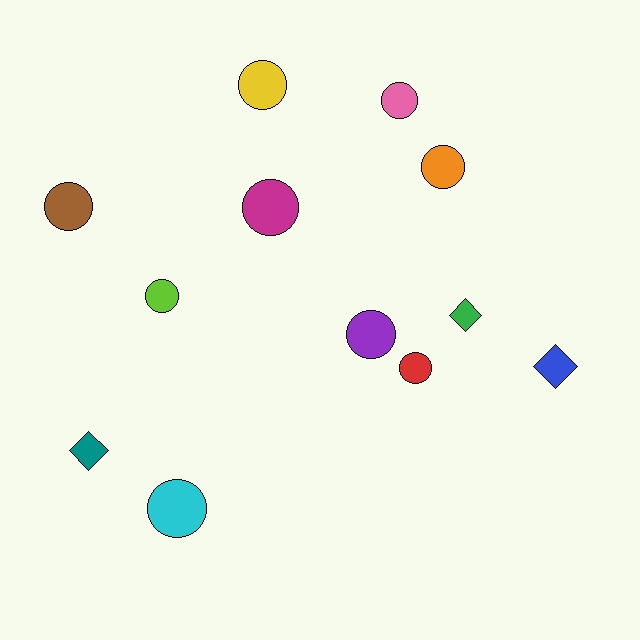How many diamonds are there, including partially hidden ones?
There are 3 diamonds.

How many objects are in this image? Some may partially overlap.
There are 12 objects.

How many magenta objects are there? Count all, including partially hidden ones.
There is 1 magenta object.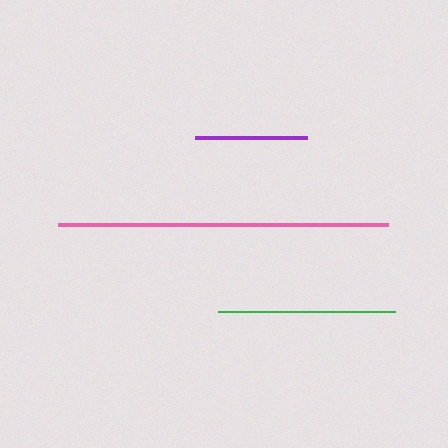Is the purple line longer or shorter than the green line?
The green line is longer than the purple line.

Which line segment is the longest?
The pink line is the longest at approximately 330 pixels.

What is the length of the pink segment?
The pink segment is approximately 330 pixels long.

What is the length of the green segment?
The green segment is approximately 177 pixels long.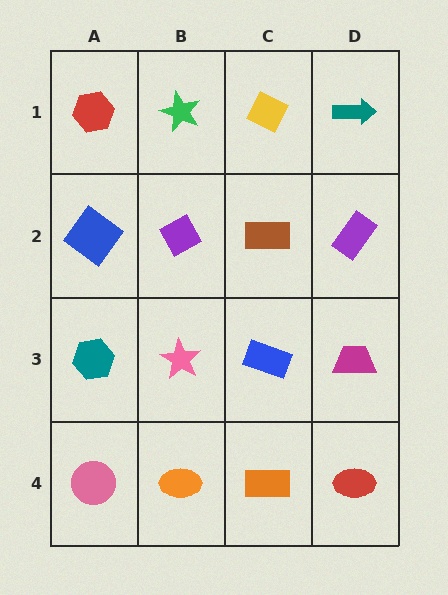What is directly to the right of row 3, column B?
A blue rectangle.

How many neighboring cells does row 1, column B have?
3.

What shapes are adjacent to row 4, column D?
A magenta trapezoid (row 3, column D), an orange rectangle (row 4, column C).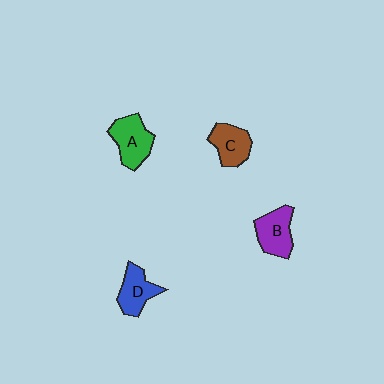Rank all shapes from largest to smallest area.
From largest to smallest: A (green), B (purple), C (brown), D (blue).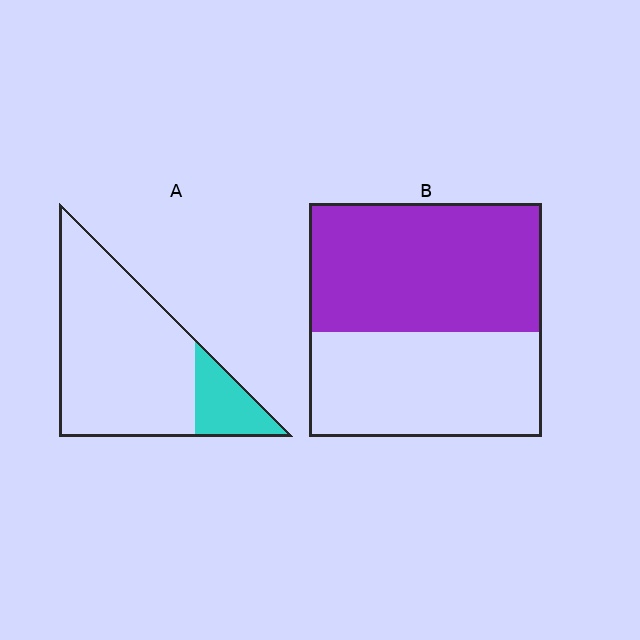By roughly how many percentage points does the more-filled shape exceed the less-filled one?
By roughly 35 percentage points (B over A).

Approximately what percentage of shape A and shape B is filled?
A is approximately 20% and B is approximately 55%.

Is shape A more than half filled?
No.